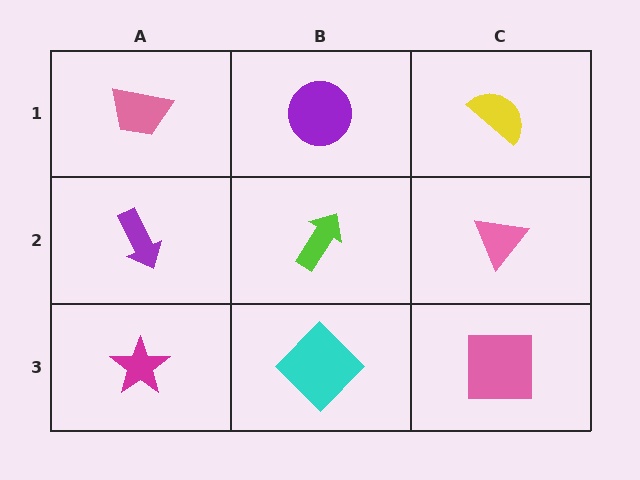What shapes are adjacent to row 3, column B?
A lime arrow (row 2, column B), a magenta star (row 3, column A), a pink square (row 3, column C).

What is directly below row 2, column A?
A magenta star.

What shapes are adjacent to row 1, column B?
A lime arrow (row 2, column B), a pink trapezoid (row 1, column A), a yellow semicircle (row 1, column C).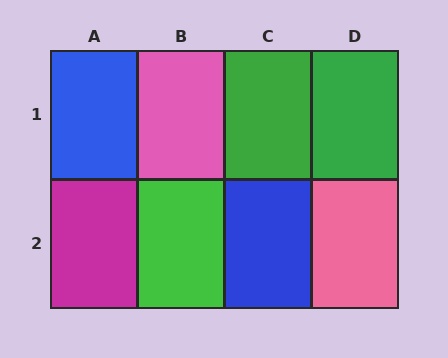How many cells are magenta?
1 cell is magenta.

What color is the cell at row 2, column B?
Green.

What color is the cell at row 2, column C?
Blue.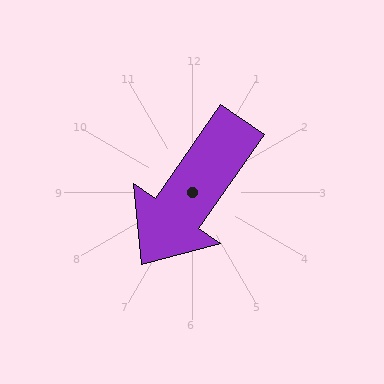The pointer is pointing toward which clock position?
Roughly 7 o'clock.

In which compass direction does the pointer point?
Southwest.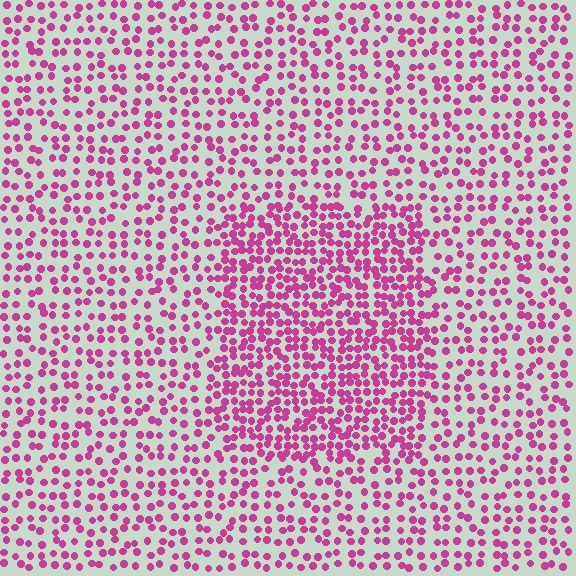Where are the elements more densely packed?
The elements are more densely packed inside the rectangle boundary.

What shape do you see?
I see a rectangle.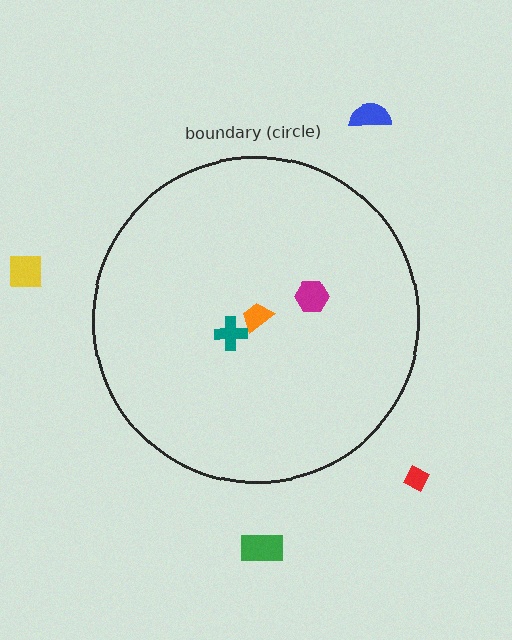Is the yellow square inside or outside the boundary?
Outside.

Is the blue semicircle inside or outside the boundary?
Outside.